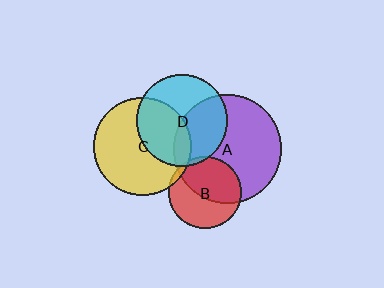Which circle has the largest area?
Circle A (purple).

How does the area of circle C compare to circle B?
Approximately 1.8 times.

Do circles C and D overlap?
Yes.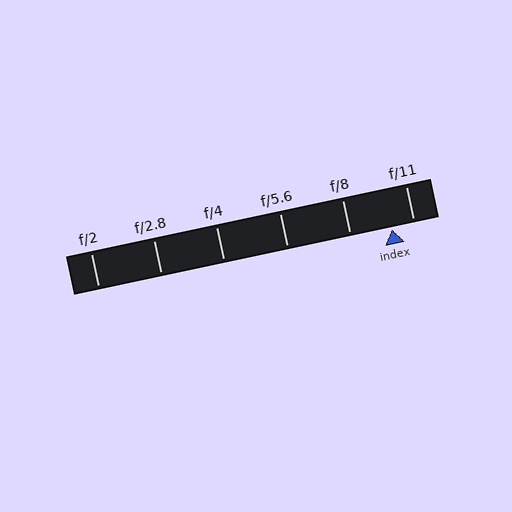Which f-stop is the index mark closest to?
The index mark is closest to f/11.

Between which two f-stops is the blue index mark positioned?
The index mark is between f/8 and f/11.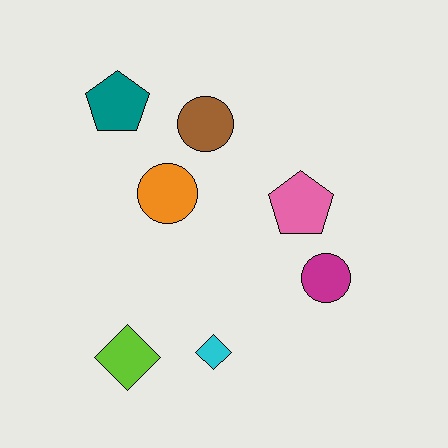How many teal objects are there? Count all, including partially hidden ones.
There is 1 teal object.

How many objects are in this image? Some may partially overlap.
There are 7 objects.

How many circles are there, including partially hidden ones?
There are 3 circles.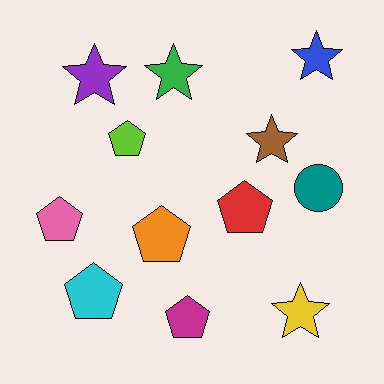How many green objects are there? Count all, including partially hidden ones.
There is 1 green object.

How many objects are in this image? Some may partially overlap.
There are 12 objects.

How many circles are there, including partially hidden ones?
There is 1 circle.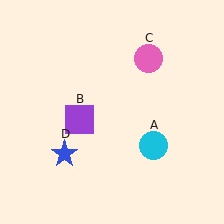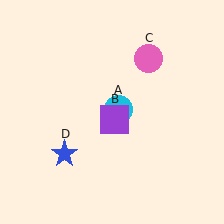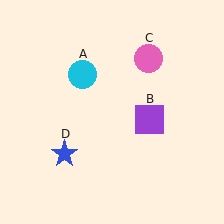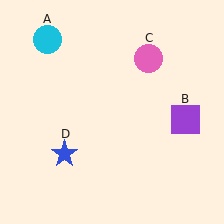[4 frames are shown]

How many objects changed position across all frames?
2 objects changed position: cyan circle (object A), purple square (object B).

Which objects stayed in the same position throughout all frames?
Pink circle (object C) and blue star (object D) remained stationary.